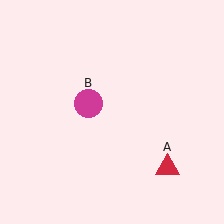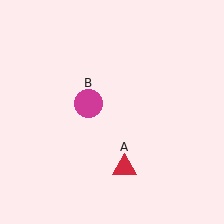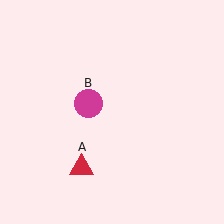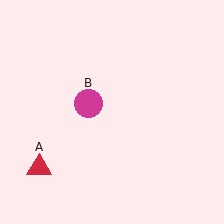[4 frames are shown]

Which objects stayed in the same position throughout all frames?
Magenta circle (object B) remained stationary.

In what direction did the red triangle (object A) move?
The red triangle (object A) moved left.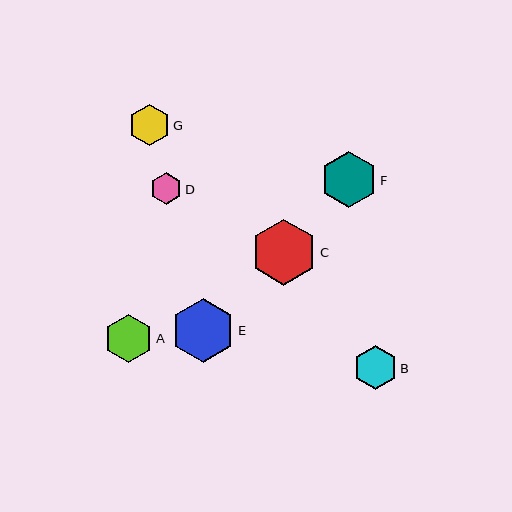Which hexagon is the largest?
Hexagon C is the largest with a size of approximately 66 pixels.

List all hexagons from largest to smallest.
From largest to smallest: C, E, F, A, B, G, D.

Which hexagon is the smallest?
Hexagon D is the smallest with a size of approximately 31 pixels.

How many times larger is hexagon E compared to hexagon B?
Hexagon E is approximately 1.5 times the size of hexagon B.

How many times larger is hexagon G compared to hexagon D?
Hexagon G is approximately 1.3 times the size of hexagon D.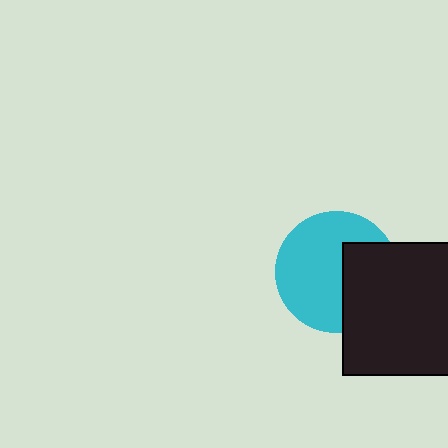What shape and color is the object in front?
The object in front is a black square.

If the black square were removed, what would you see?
You would see the complete cyan circle.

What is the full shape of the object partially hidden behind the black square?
The partially hidden object is a cyan circle.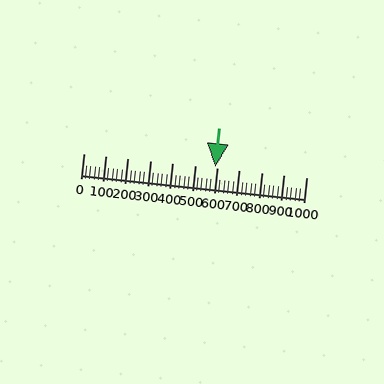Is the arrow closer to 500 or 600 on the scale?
The arrow is closer to 600.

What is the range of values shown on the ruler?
The ruler shows values from 0 to 1000.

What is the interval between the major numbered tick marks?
The major tick marks are spaced 100 units apart.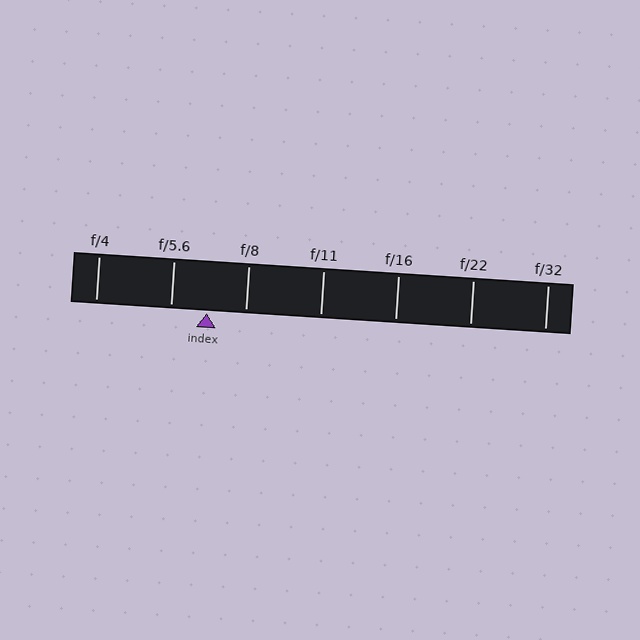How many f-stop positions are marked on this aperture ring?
There are 7 f-stop positions marked.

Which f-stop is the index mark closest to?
The index mark is closest to f/5.6.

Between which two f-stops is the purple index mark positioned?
The index mark is between f/5.6 and f/8.